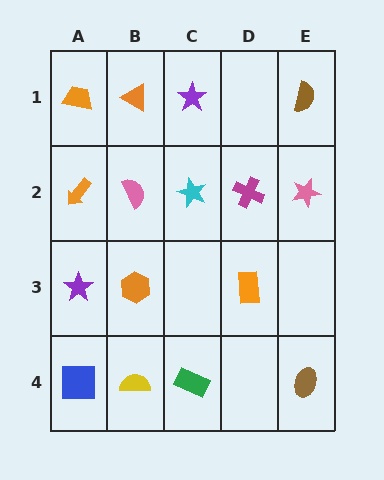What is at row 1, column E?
A brown semicircle.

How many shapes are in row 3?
3 shapes.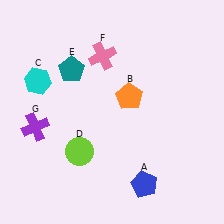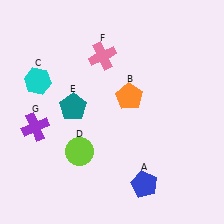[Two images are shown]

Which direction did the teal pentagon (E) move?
The teal pentagon (E) moved down.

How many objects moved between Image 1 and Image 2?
1 object moved between the two images.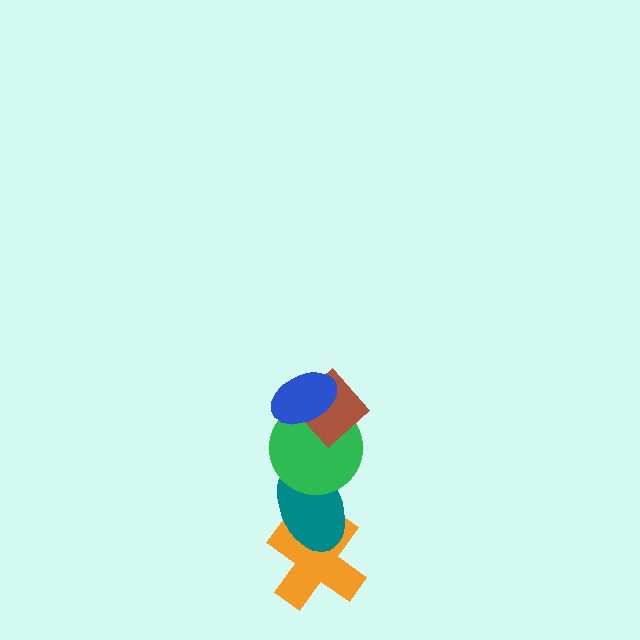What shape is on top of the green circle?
The brown diamond is on top of the green circle.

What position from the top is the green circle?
The green circle is 3rd from the top.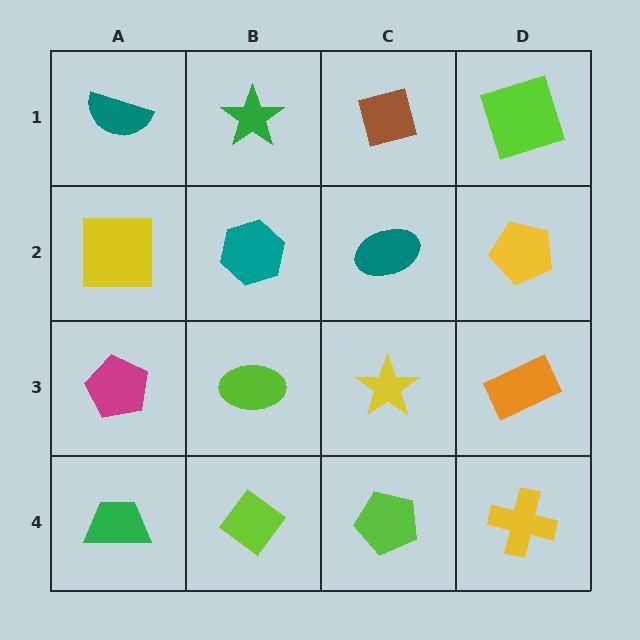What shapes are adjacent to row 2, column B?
A green star (row 1, column B), a lime ellipse (row 3, column B), a yellow square (row 2, column A), a teal ellipse (row 2, column C).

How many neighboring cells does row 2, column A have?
3.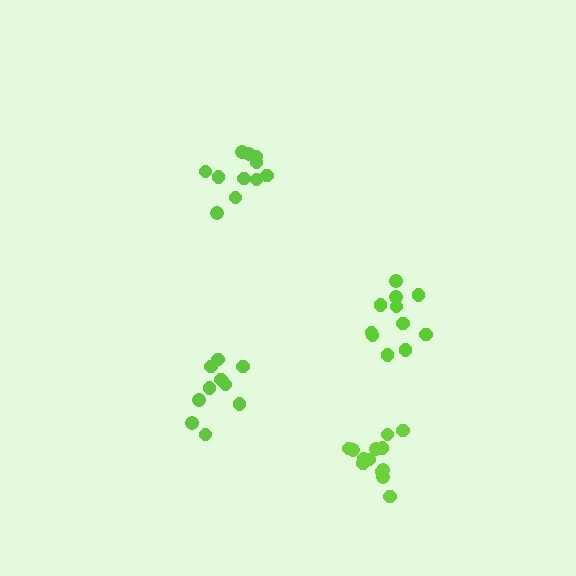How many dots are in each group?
Group 1: 10 dots, Group 2: 11 dots, Group 3: 13 dots, Group 4: 11 dots (45 total).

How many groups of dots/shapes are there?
There are 4 groups.